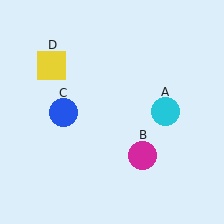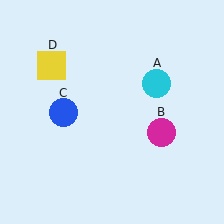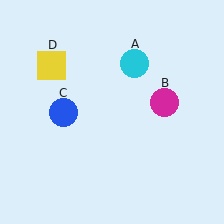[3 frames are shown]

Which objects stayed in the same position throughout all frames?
Blue circle (object C) and yellow square (object D) remained stationary.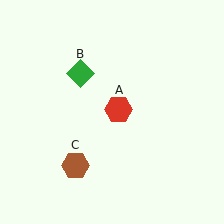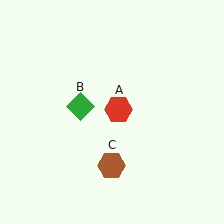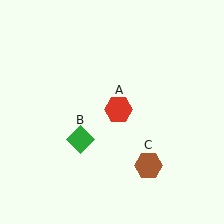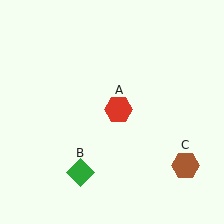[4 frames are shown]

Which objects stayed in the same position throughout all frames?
Red hexagon (object A) remained stationary.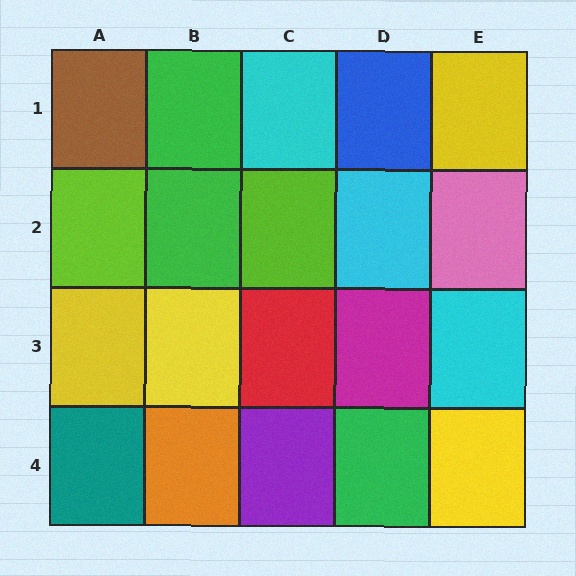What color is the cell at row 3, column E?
Cyan.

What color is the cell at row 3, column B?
Yellow.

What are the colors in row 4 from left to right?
Teal, orange, purple, green, yellow.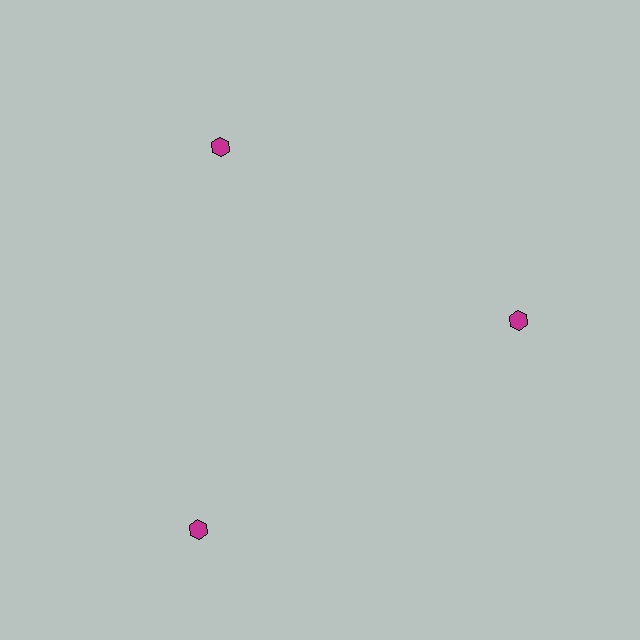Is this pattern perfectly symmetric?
No. The 3 magenta hexagons are arranged in a ring, but one element near the 7 o'clock position is pushed outward from the center, breaking the 3-fold rotational symmetry.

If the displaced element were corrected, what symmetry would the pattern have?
It would have 3-fold rotational symmetry — the pattern would map onto itself every 120 degrees.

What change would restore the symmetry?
The symmetry would be restored by moving it inward, back onto the ring so that all 3 hexagons sit at equal angles and equal distance from the center.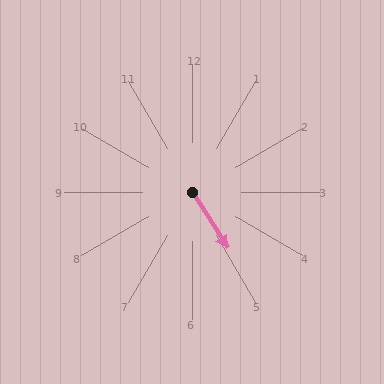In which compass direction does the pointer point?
Southeast.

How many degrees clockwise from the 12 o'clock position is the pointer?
Approximately 148 degrees.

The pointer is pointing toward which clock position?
Roughly 5 o'clock.